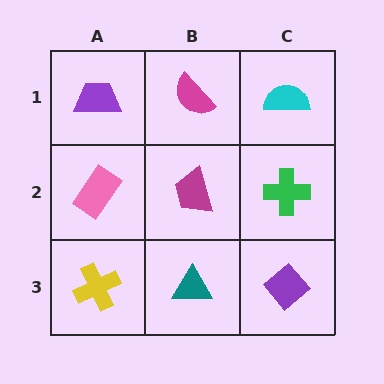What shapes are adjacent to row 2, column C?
A cyan semicircle (row 1, column C), a purple diamond (row 3, column C), a magenta trapezoid (row 2, column B).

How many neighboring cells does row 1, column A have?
2.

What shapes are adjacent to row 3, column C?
A green cross (row 2, column C), a teal triangle (row 3, column B).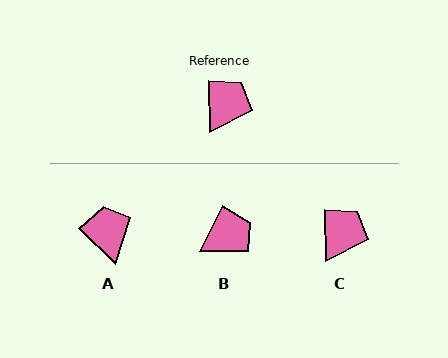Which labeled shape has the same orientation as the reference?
C.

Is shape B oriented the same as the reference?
No, it is off by about 27 degrees.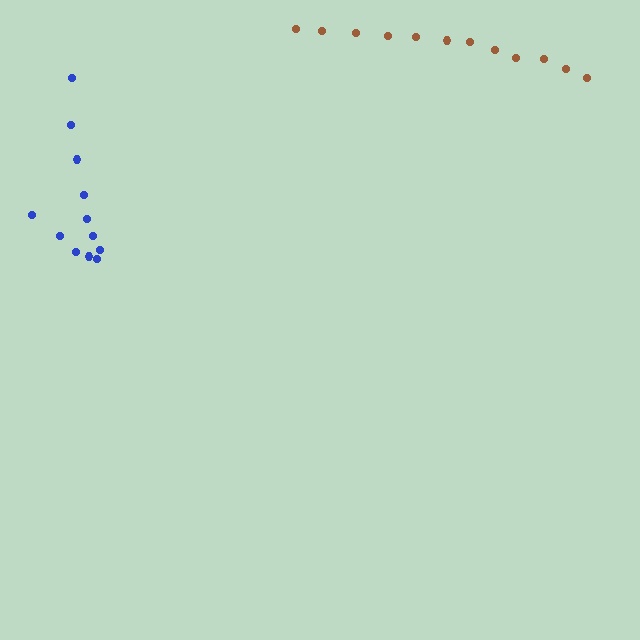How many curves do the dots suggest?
There are 2 distinct paths.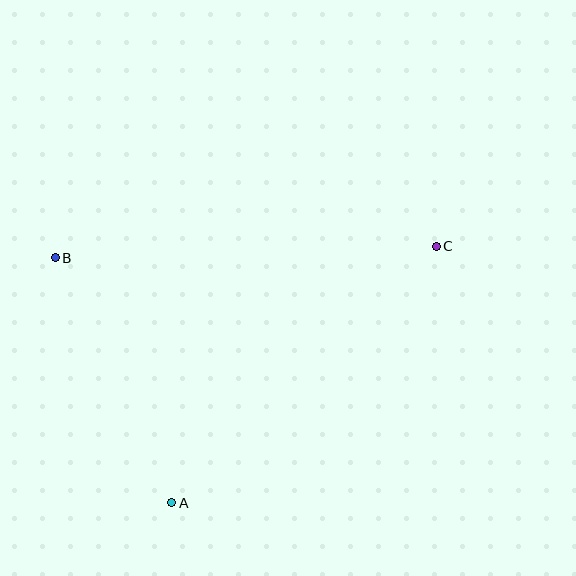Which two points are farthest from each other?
Points B and C are farthest from each other.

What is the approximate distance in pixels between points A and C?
The distance between A and C is approximately 369 pixels.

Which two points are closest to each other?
Points A and B are closest to each other.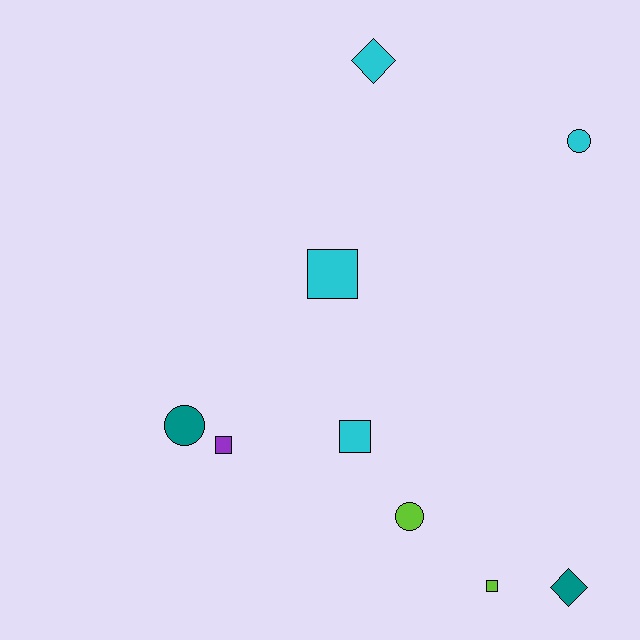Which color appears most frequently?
Cyan, with 4 objects.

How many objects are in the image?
There are 9 objects.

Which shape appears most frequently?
Square, with 4 objects.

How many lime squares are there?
There is 1 lime square.